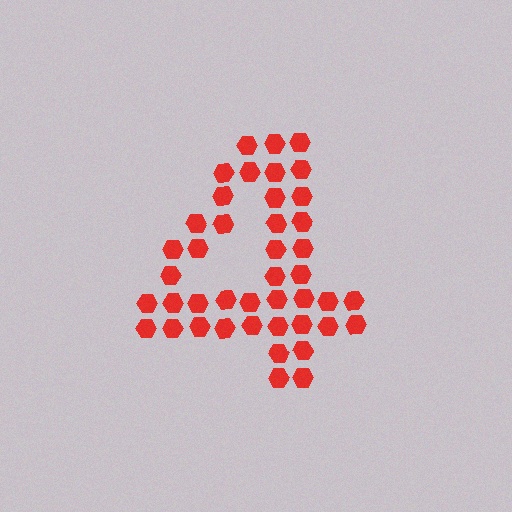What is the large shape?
The large shape is the digit 4.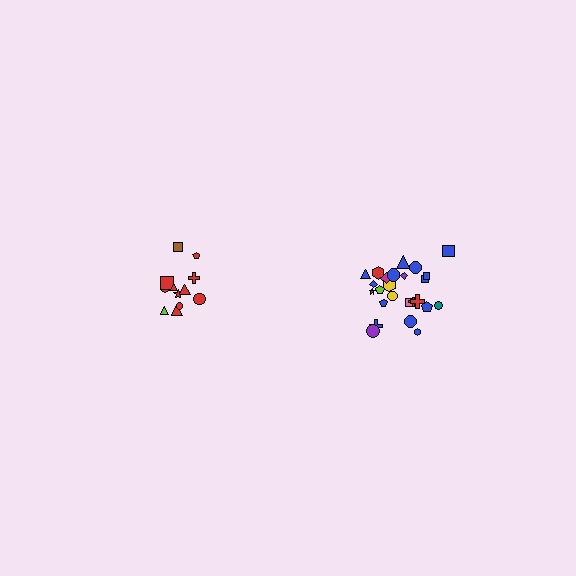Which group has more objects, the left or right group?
The right group.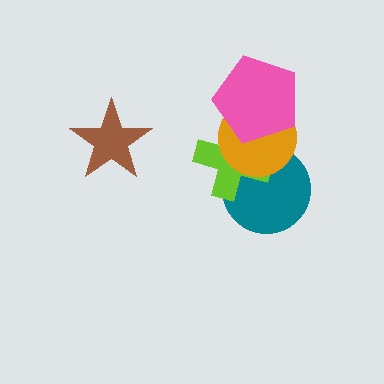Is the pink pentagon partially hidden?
No, no other shape covers it.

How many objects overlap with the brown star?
0 objects overlap with the brown star.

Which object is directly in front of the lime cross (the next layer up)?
The orange circle is directly in front of the lime cross.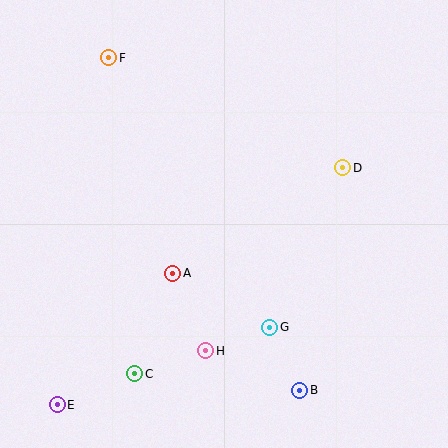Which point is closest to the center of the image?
Point A at (173, 273) is closest to the center.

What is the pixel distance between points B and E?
The distance between B and E is 243 pixels.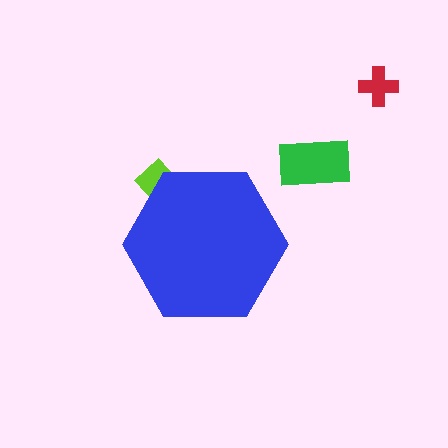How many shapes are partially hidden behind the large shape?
1 shape is partially hidden.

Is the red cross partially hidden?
No, the red cross is fully visible.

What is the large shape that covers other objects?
A blue hexagon.